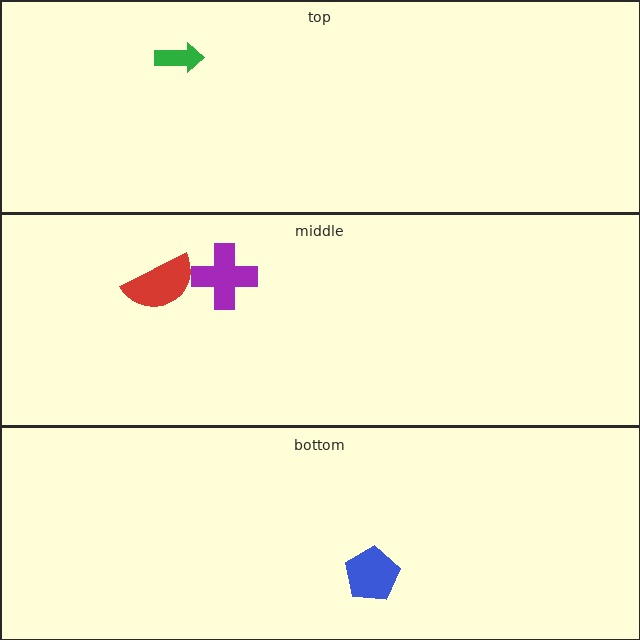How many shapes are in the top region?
1.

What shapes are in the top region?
The green arrow.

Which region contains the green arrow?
The top region.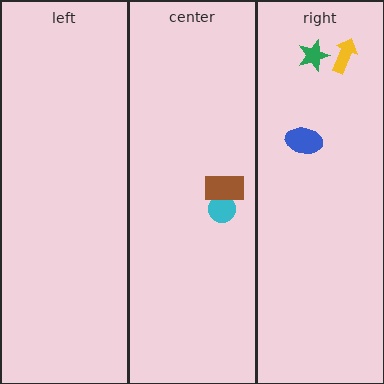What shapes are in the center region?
The cyan circle, the brown rectangle.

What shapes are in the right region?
The blue ellipse, the yellow arrow, the green star.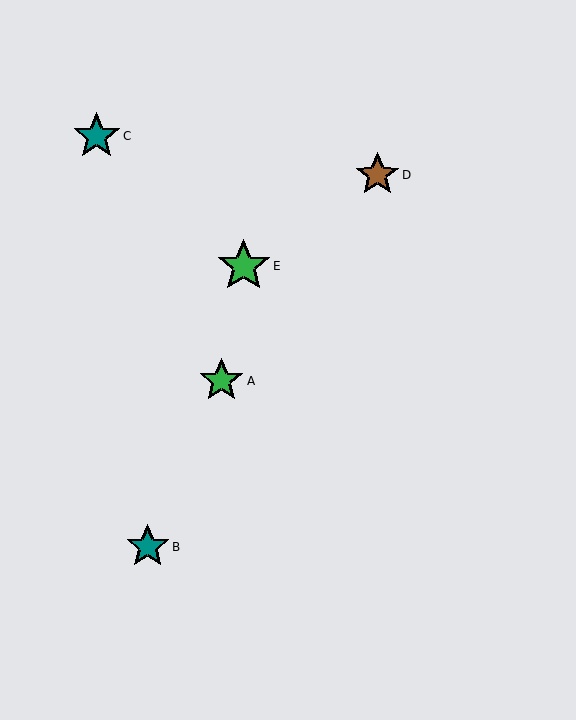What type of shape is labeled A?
Shape A is a green star.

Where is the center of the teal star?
The center of the teal star is at (97, 136).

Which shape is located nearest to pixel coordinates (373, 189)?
The brown star (labeled D) at (377, 175) is nearest to that location.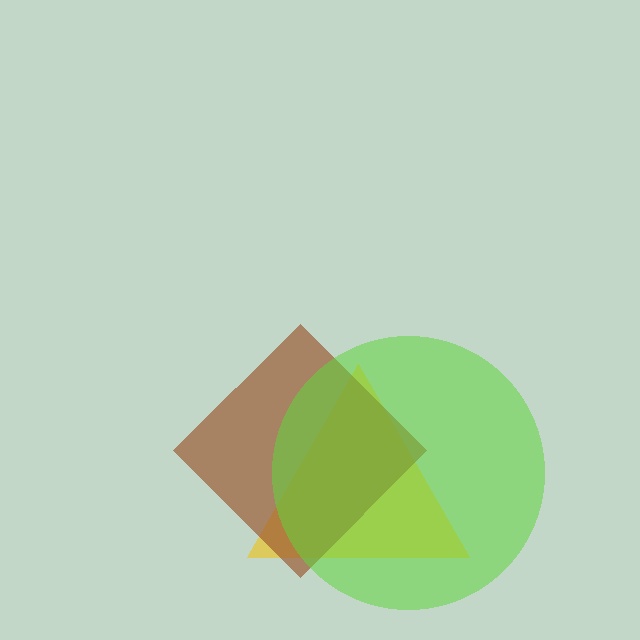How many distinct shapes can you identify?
There are 3 distinct shapes: a yellow triangle, a brown diamond, a lime circle.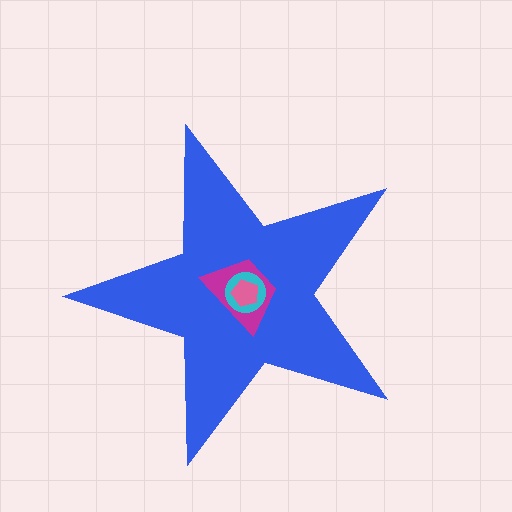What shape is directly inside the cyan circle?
The pink pentagon.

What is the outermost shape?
The blue star.